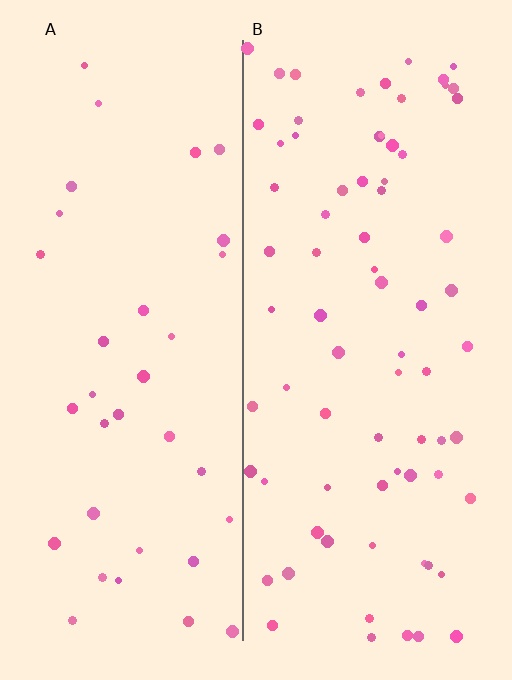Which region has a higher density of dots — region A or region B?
B (the right).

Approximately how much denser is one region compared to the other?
Approximately 2.1× — region B over region A.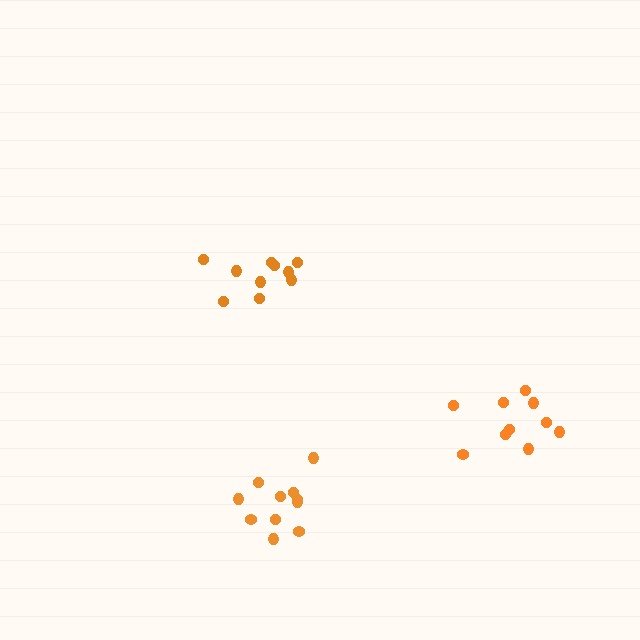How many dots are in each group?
Group 1: 11 dots, Group 2: 10 dots, Group 3: 10 dots (31 total).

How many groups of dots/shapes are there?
There are 3 groups.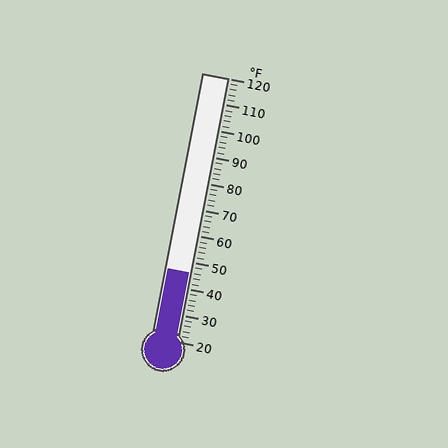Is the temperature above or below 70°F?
The temperature is below 70°F.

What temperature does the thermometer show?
The thermometer shows approximately 46°F.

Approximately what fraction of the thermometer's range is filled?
The thermometer is filled to approximately 25% of its range.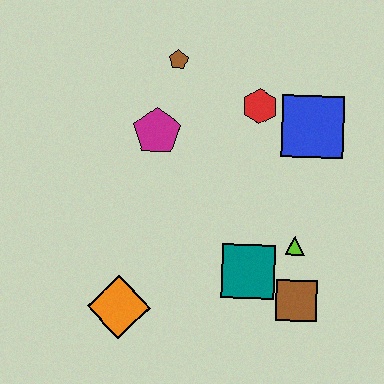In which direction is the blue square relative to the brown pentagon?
The blue square is to the right of the brown pentagon.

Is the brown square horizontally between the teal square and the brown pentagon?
No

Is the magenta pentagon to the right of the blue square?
No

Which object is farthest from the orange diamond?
The blue square is farthest from the orange diamond.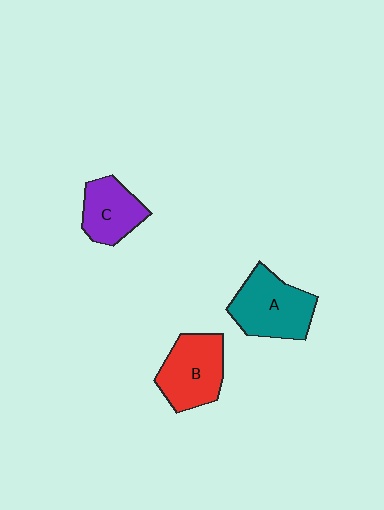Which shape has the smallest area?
Shape C (purple).